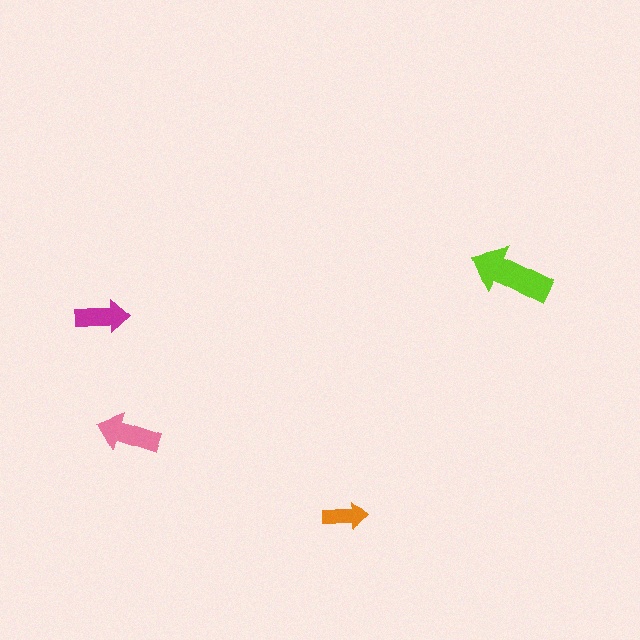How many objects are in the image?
There are 4 objects in the image.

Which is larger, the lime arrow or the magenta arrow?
The lime one.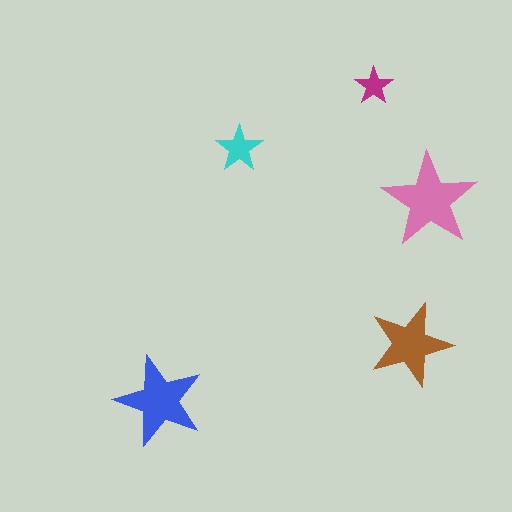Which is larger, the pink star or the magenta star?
The pink one.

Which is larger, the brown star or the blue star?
The blue one.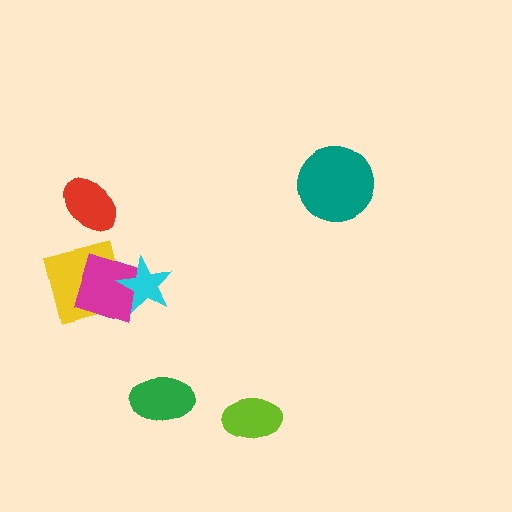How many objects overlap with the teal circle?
0 objects overlap with the teal circle.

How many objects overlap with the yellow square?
1 object overlaps with the yellow square.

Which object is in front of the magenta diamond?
The cyan star is in front of the magenta diamond.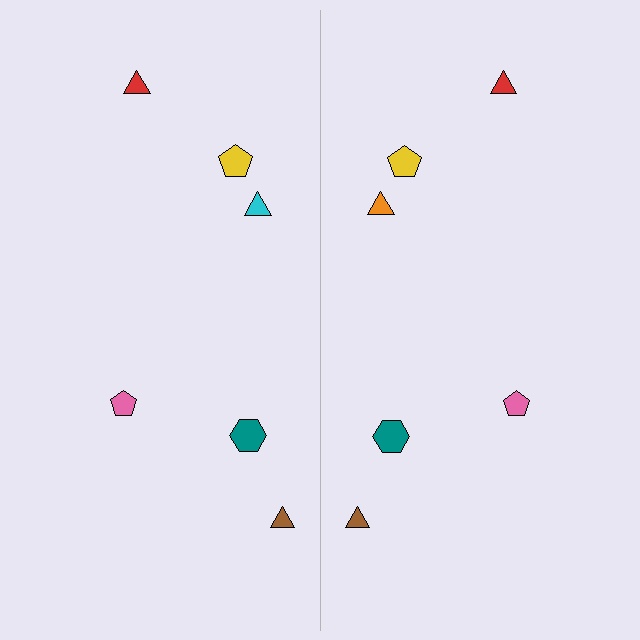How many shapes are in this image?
There are 12 shapes in this image.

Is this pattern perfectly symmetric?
No, the pattern is not perfectly symmetric. The orange triangle on the right side breaks the symmetry — its mirror counterpart is cyan.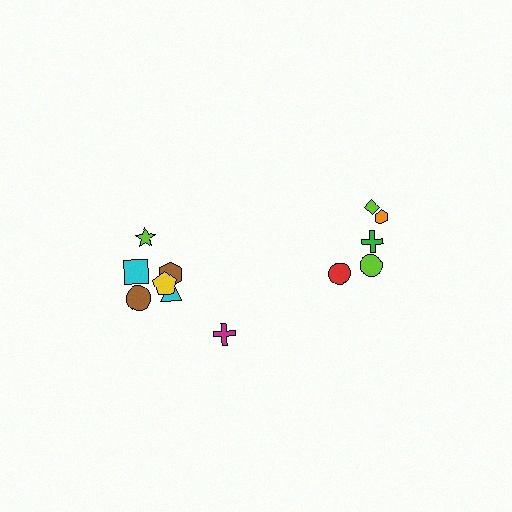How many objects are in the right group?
There are 5 objects.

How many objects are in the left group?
There are 7 objects.